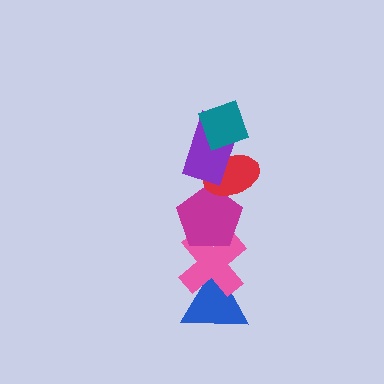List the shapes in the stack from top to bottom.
From top to bottom: the teal diamond, the purple rectangle, the red ellipse, the magenta pentagon, the pink cross, the blue triangle.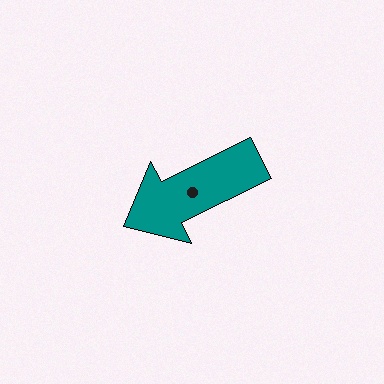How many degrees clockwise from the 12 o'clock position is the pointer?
Approximately 243 degrees.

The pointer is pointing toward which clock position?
Roughly 8 o'clock.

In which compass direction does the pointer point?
Southwest.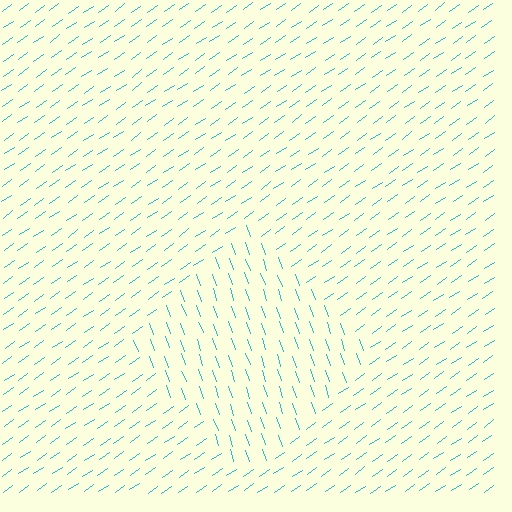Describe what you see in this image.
The image is filled with small cyan line segments. A diamond region in the image has lines oriented differently from the surrounding lines, creating a visible texture boundary.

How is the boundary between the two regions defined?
The boundary is defined purely by a change in line orientation (approximately 75 degrees difference). All lines are the same color and thickness.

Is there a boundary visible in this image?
Yes, there is a texture boundary formed by a change in line orientation.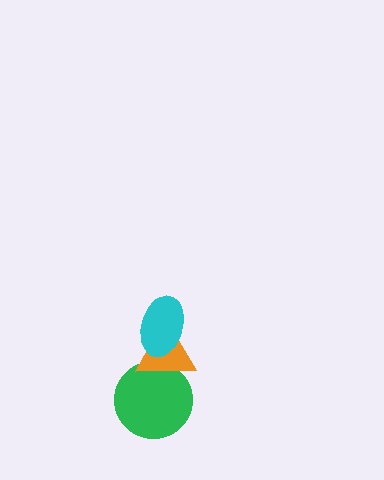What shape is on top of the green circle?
The orange triangle is on top of the green circle.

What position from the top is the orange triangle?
The orange triangle is 2nd from the top.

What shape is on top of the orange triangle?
The cyan ellipse is on top of the orange triangle.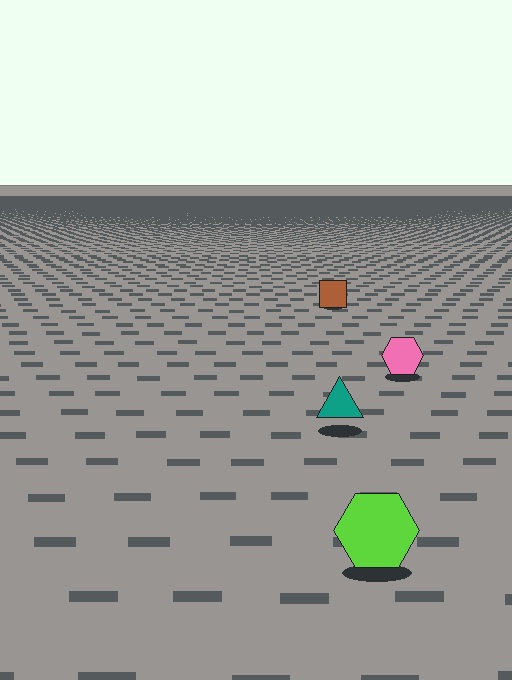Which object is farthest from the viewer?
The brown square is farthest from the viewer. It appears smaller and the ground texture around it is denser.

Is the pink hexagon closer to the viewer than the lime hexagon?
No. The lime hexagon is closer — you can tell from the texture gradient: the ground texture is coarser near it.